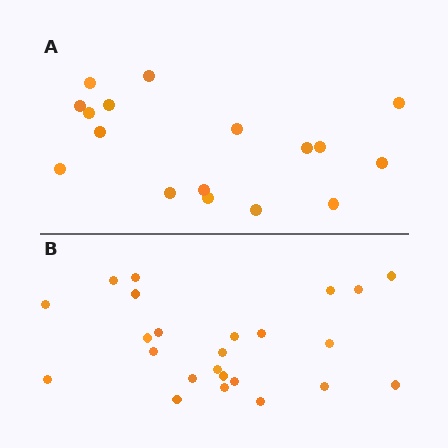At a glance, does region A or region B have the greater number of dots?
Region B (the bottom region) has more dots.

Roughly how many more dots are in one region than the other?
Region B has roughly 8 or so more dots than region A.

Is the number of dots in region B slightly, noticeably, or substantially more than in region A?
Region B has noticeably more, but not dramatically so. The ratio is roughly 1.4 to 1.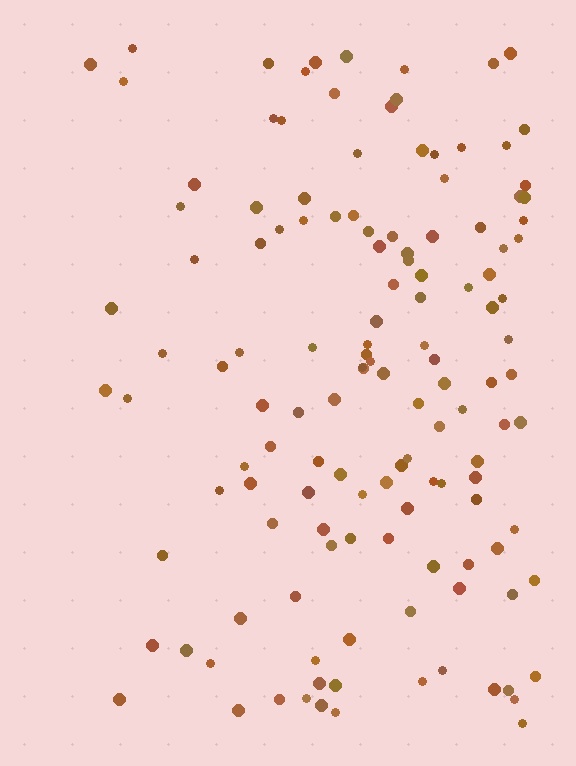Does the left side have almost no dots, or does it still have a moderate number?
Still a moderate number, just noticeably fewer than the right.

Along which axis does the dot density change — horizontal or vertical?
Horizontal.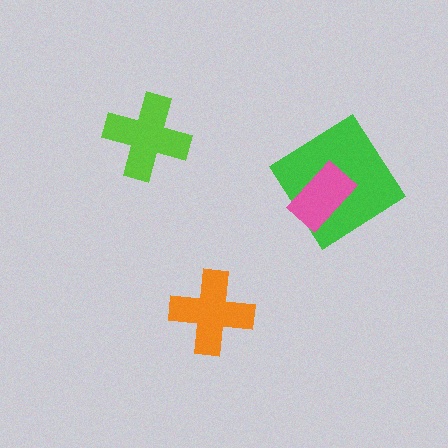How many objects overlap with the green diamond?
1 object overlaps with the green diamond.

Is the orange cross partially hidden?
No, no other shape covers it.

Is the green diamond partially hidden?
Yes, it is partially covered by another shape.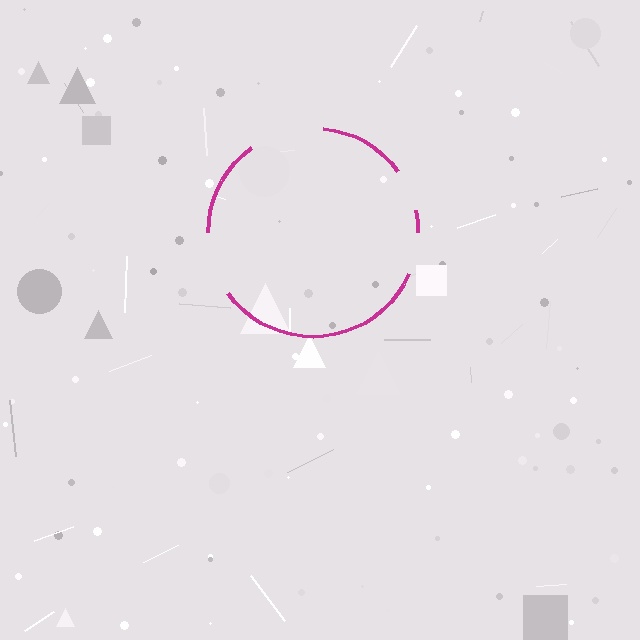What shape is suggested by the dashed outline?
The dashed outline suggests a circle.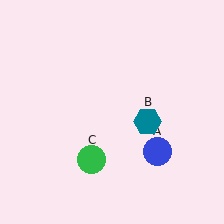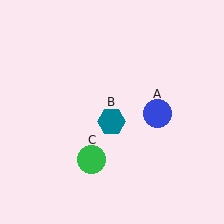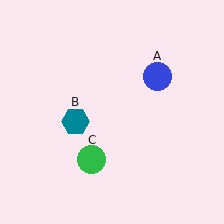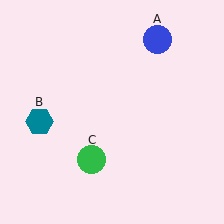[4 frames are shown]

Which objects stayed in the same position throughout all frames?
Green circle (object C) remained stationary.